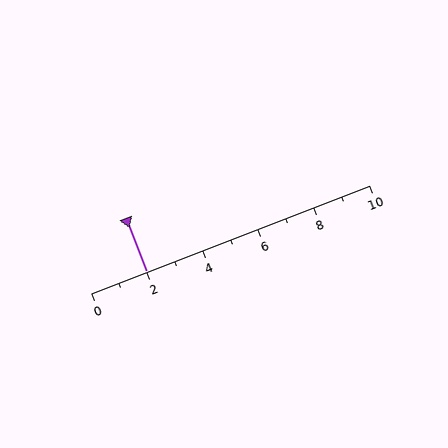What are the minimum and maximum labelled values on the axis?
The axis runs from 0 to 10.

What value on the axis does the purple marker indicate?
The marker indicates approximately 2.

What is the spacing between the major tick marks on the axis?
The major ticks are spaced 2 apart.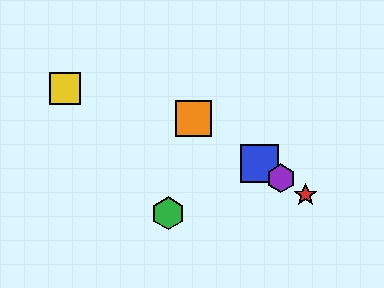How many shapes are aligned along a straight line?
4 shapes (the red star, the blue square, the purple hexagon, the orange square) are aligned along a straight line.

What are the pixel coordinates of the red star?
The red star is at (305, 195).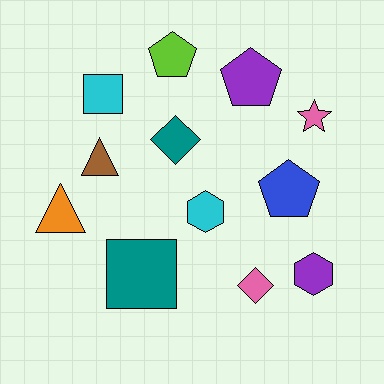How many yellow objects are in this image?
There are no yellow objects.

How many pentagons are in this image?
There are 3 pentagons.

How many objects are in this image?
There are 12 objects.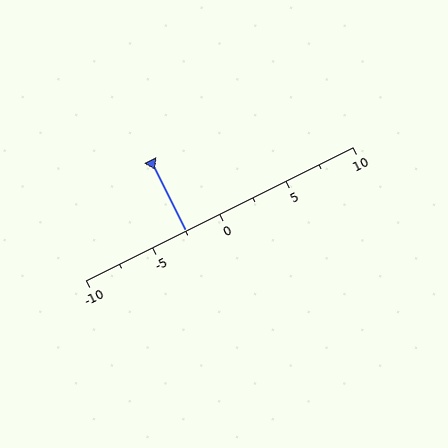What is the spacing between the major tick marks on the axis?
The major ticks are spaced 5 apart.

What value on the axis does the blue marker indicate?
The marker indicates approximately -2.5.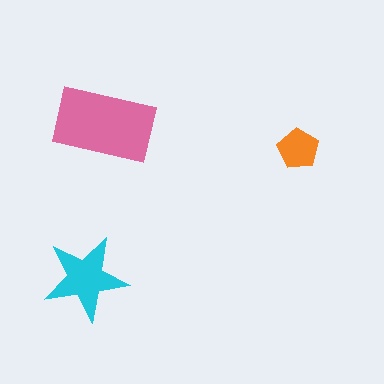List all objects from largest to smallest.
The pink rectangle, the cyan star, the orange pentagon.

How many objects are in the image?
There are 3 objects in the image.